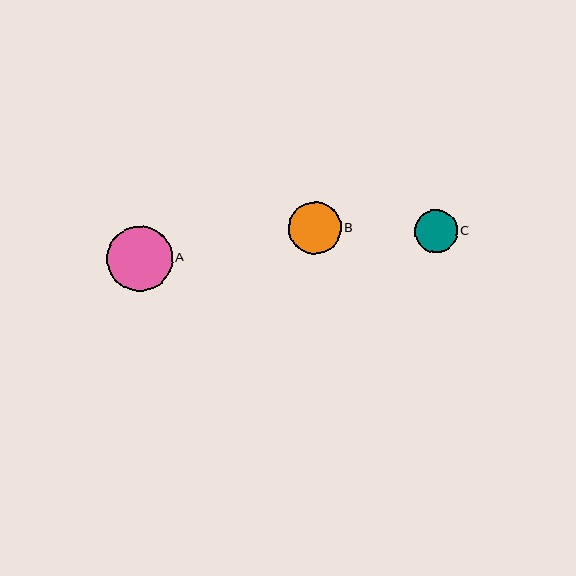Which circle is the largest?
Circle A is the largest with a size of approximately 66 pixels.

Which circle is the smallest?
Circle C is the smallest with a size of approximately 43 pixels.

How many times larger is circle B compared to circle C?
Circle B is approximately 1.2 times the size of circle C.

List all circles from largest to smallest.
From largest to smallest: A, B, C.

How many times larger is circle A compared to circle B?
Circle A is approximately 1.3 times the size of circle B.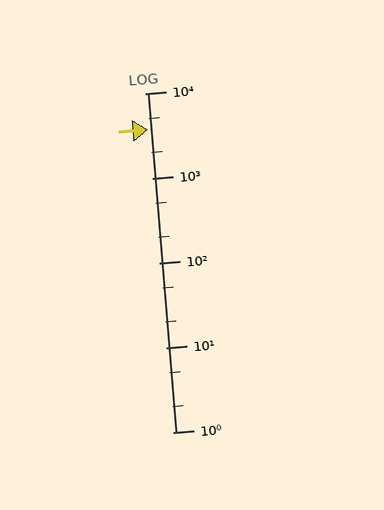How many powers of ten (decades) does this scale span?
The scale spans 4 decades, from 1 to 10000.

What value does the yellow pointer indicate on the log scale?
The pointer indicates approximately 3700.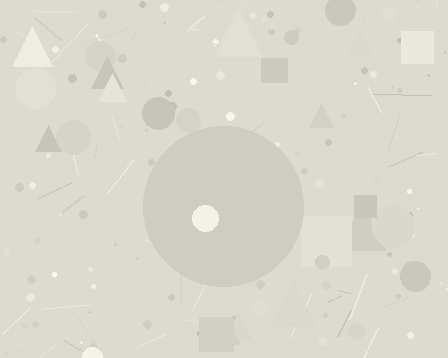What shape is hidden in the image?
A circle is hidden in the image.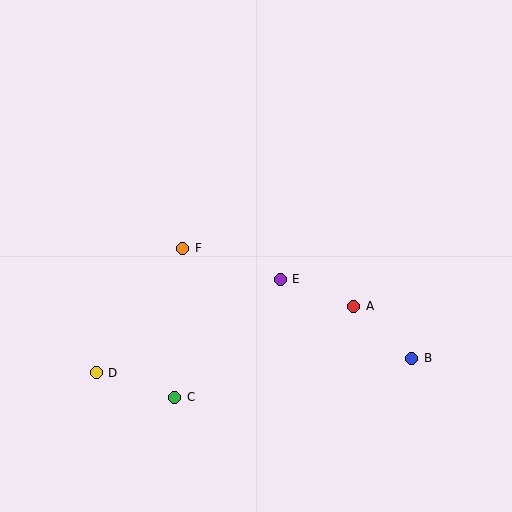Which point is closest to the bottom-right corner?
Point B is closest to the bottom-right corner.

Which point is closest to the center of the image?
Point E at (280, 279) is closest to the center.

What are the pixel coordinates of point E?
Point E is at (280, 279).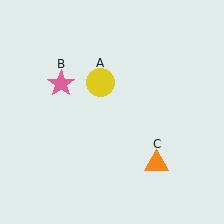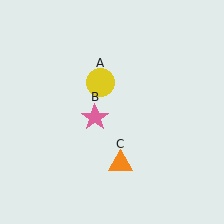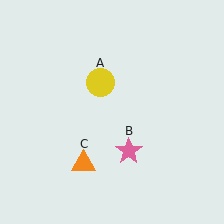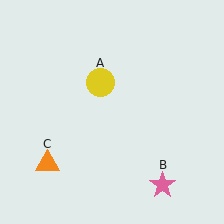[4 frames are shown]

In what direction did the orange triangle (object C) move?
The orange triangle (object C) moved left.